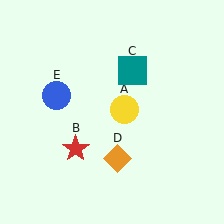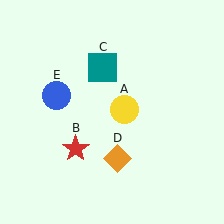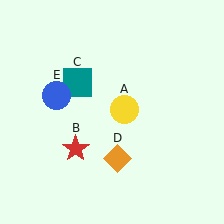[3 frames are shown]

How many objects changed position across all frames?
1 object changed position: teal square (object C).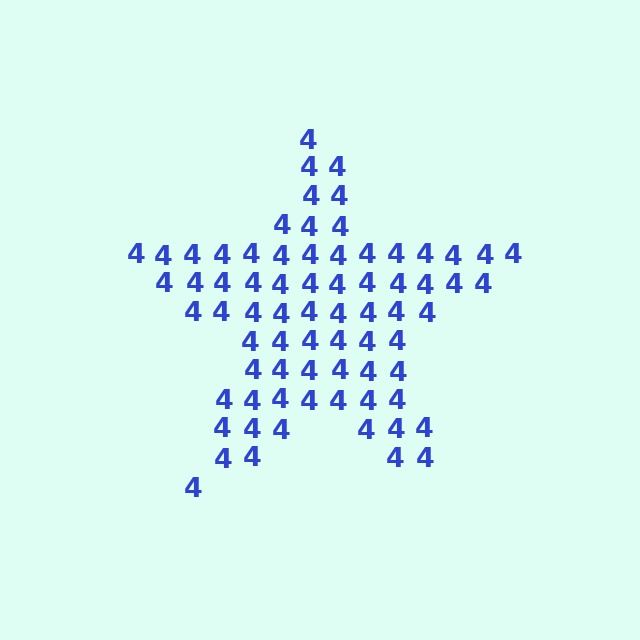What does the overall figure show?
The overall figure shows a star.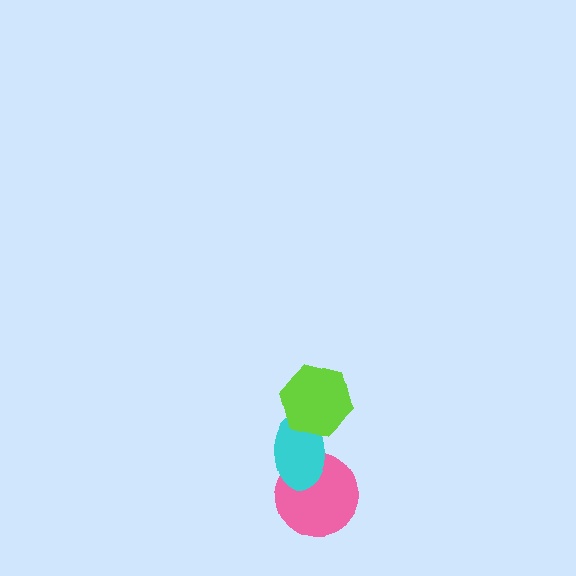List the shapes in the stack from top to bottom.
From top to bottom: the lime hexagon, the cyan ellipse, the pink circle.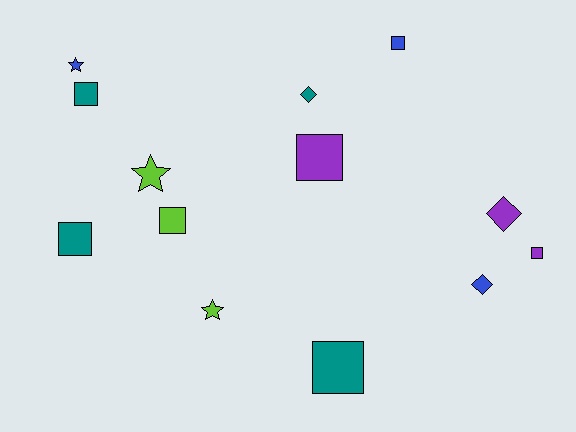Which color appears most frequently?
Teal, with 4 objects.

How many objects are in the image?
There are 13 objects.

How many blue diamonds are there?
There is 1 blue diamond.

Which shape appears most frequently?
Square, with 7 objects.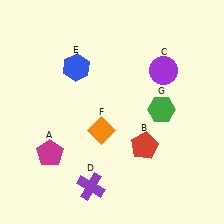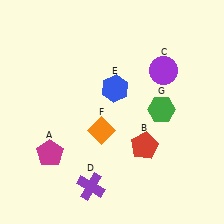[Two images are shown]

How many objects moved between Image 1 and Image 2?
1 object moved between the two images.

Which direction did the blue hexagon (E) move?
The blue hexagon (E) moved right.